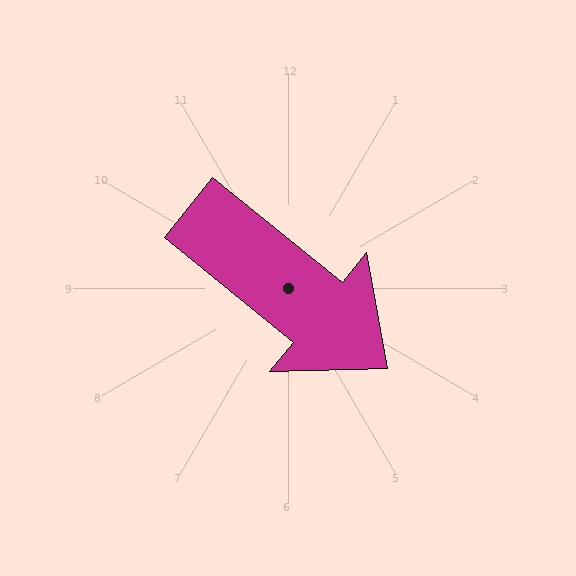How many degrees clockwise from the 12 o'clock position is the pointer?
Approximately 129 degrees.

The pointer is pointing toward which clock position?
Roughly 4 o'clock.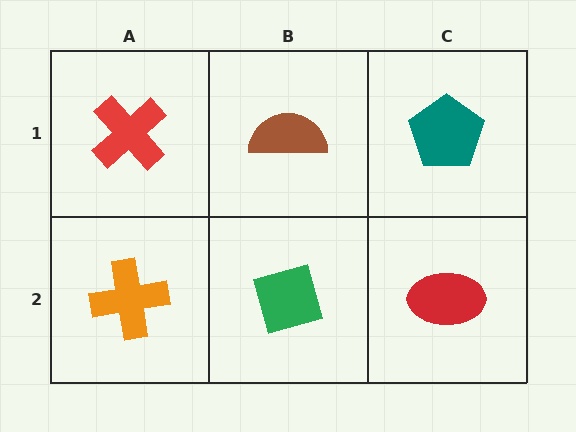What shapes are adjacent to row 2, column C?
A teal pentagon (row 1, column C), a green diamond (row 2, column B).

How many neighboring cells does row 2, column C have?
2.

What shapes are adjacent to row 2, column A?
A red cross (row 1, column A), a green diamond (row 2, column B).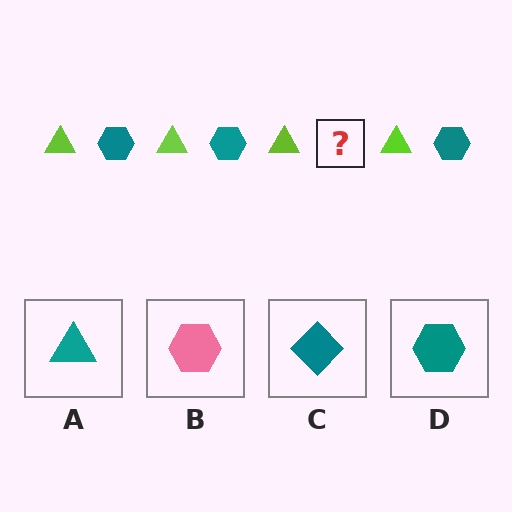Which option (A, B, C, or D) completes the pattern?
D.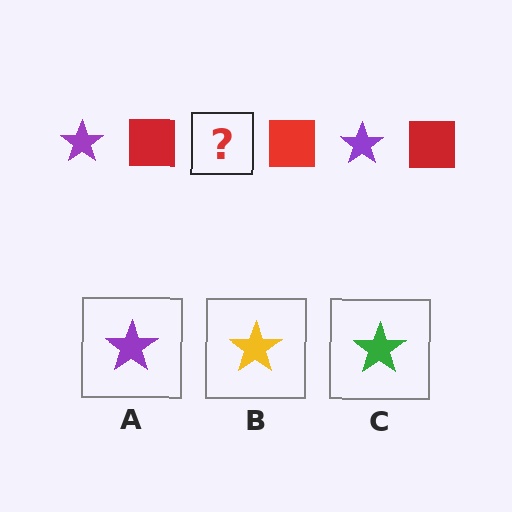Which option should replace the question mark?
Option A.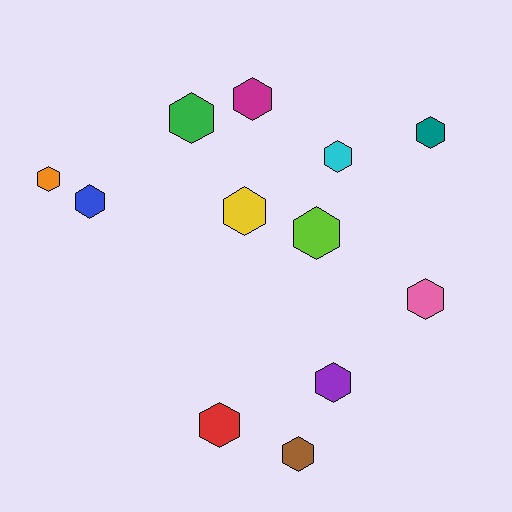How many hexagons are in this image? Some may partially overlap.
There are 12 hexagons.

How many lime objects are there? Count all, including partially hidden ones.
There is 1 lime object.